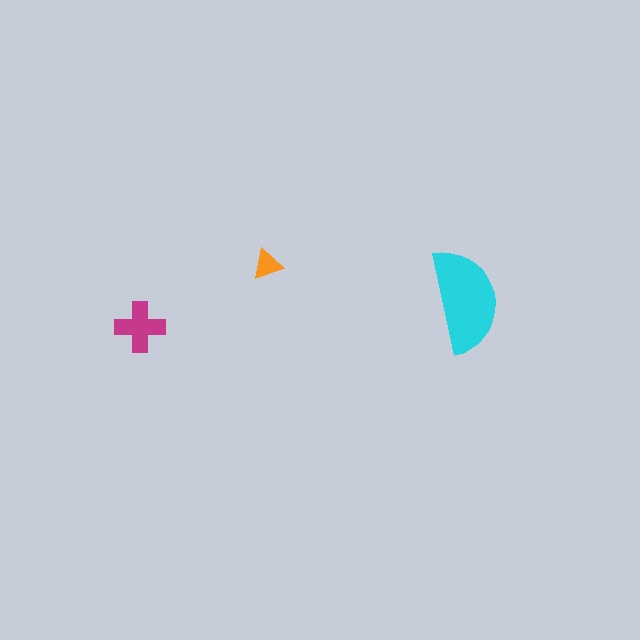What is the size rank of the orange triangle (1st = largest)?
3rd.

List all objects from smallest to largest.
The orange triangle, the magenta cross, the cyan semicircle.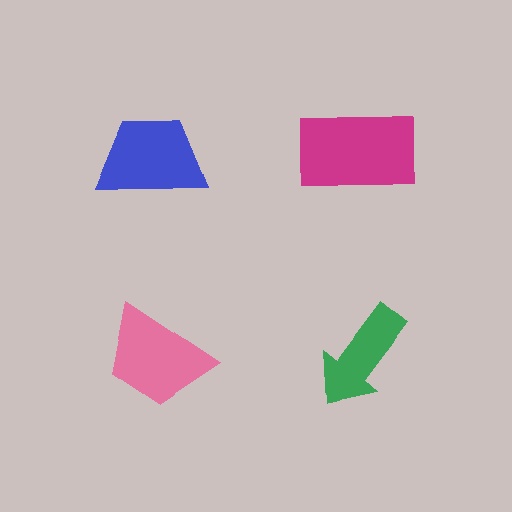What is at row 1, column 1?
A blue trapezoid.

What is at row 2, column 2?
A green arrow.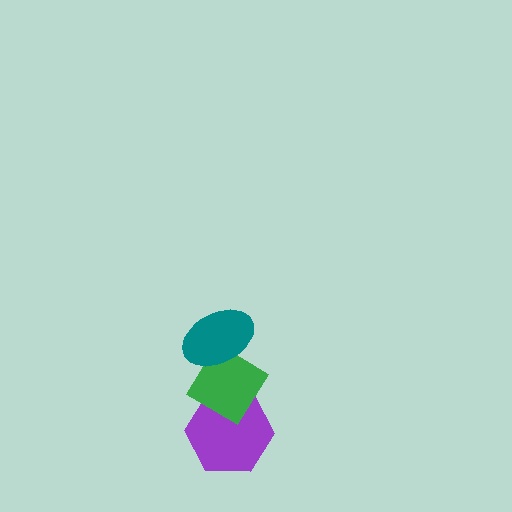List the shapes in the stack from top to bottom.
From top to bottom: the teal ellipse, the green diamond, the purple hexagon.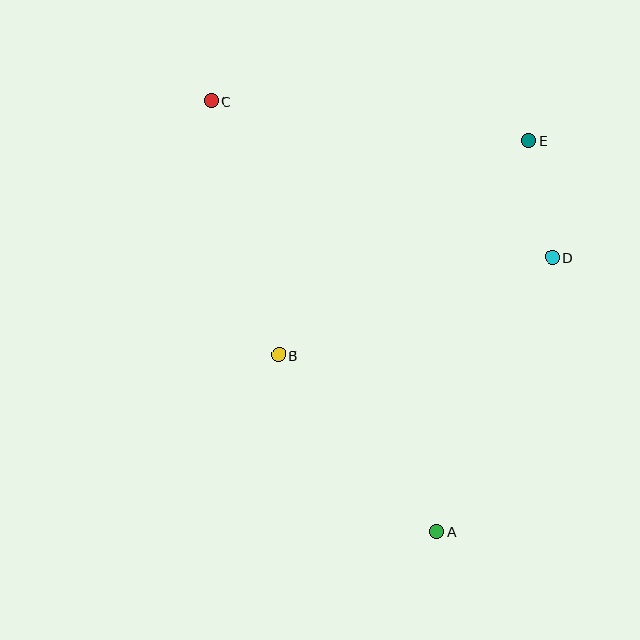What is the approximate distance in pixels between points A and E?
The distance between A and E is approximately 401 pixels.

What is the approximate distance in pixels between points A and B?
The distance between A and B is approximately 237 pixels.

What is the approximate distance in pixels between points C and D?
The distance between C and D is approximately 375 pixels.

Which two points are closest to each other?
Points D and E are closest to each other.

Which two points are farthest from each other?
Points A and C are farthest from each other.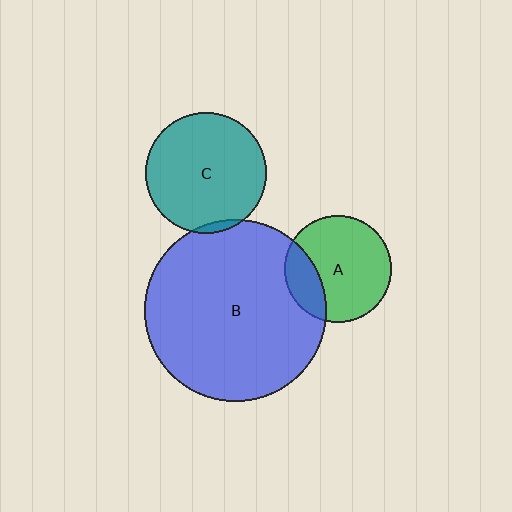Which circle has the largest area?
Circle B (blue).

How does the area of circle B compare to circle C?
Approximately 2.3 times.